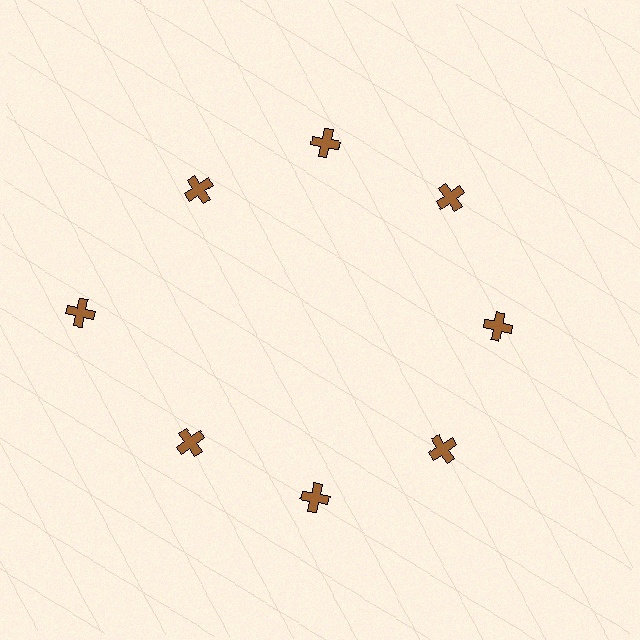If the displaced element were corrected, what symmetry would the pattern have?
It would have 8-fold rotational symmetry — the pattern would map onto itself every 45 degrees.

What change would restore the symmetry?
The symmetry would be restored by moving it inward, back onto the ring so that all 8 crosses sit at equal angles and equal distance from the center.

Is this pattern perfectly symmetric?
No. The 8 brown crosses are arranged in a ring, but one element near the 9 o'clock position is pushed outward from the center, breaking the 8-fold rotational symmetry.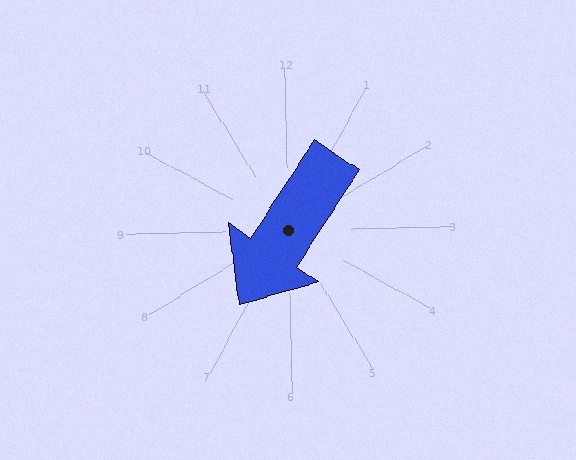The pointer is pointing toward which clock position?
Roughly 7 o'clock.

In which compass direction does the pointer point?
Southwest.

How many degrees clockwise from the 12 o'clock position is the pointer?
Approximately 214 degrees.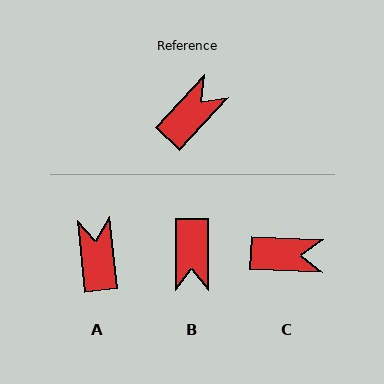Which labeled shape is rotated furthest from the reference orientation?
B, about 137 degrees away.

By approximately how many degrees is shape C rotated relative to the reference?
Approximately 49 degrees clockwise.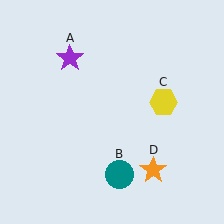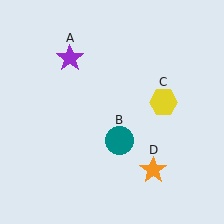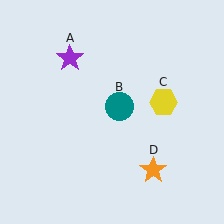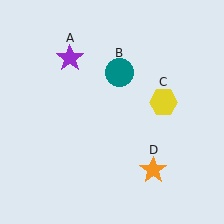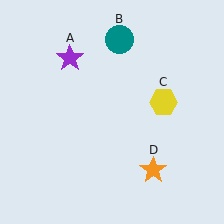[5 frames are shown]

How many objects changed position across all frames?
1 object changed position: teal circle (object B).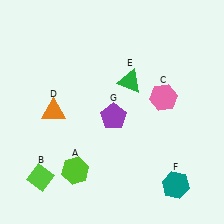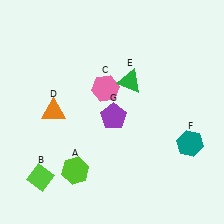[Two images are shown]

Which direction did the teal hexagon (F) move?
The teal hexagon (F) moved up.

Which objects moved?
The objects that moved are: the pink hexagon (C), the teal hexagon (F).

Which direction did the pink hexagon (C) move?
The pink hexagon (C) moved left.